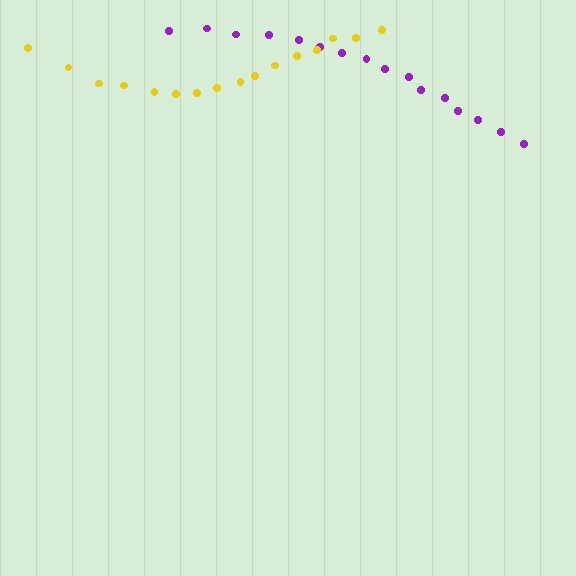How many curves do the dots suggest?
There are 2 distinct paths.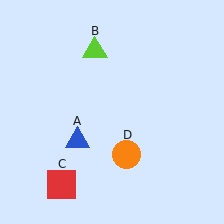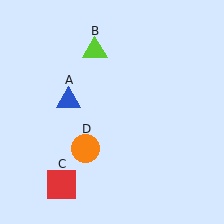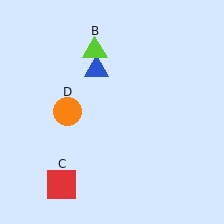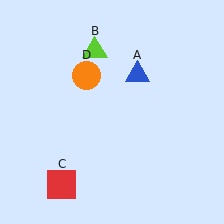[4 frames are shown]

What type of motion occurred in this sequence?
The blue triangle (object A), orange circle (object D) rotated clockwise around the center of the scene.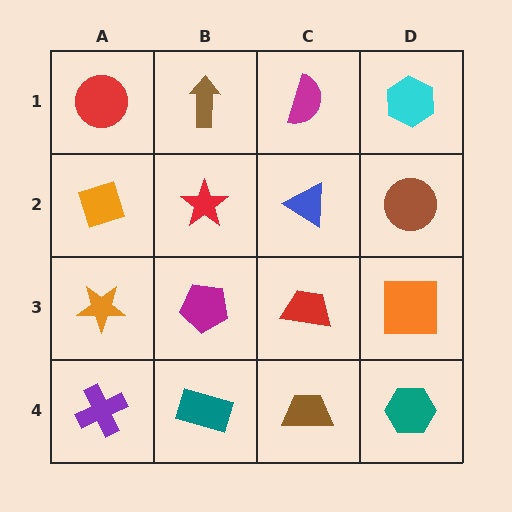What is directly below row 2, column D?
An orange square.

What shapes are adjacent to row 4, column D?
An orange square (row 3, column D), a brown trapezoid (row 4, column C).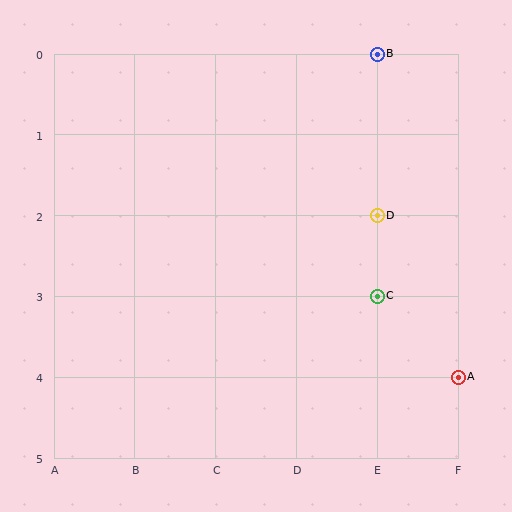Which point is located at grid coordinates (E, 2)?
Point D is at (E, 2).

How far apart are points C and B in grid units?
Points C and B are 3 rows apart.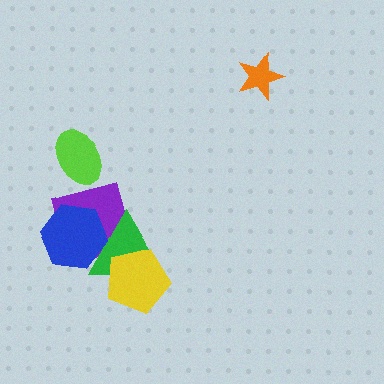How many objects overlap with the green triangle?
3 objects overlap with the green triangle.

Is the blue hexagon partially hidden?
No, no other shape covers it.